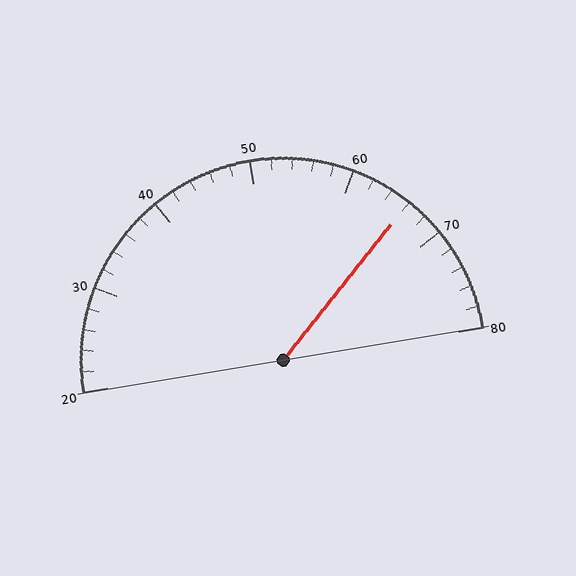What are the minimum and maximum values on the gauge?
The gauge ranges from 20 to 80.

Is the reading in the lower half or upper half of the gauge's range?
The reading is in the upper half of the range (20 to 80).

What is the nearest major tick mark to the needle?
The nearest major tick mark is 70.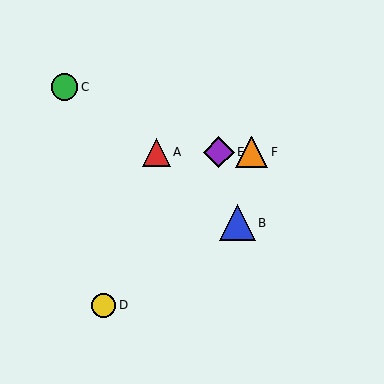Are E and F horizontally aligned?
Yes, both are at y≈152.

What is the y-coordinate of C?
Object C is at y≈87.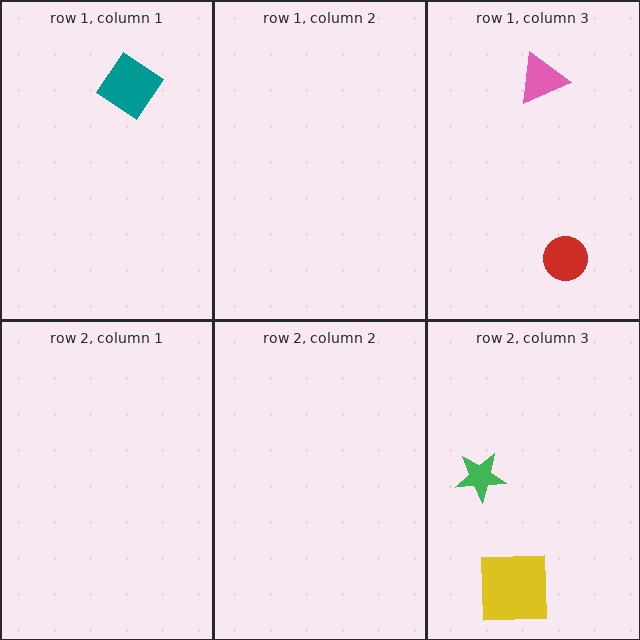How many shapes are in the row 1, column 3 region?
2.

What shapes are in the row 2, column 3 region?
The yellow square, the green star.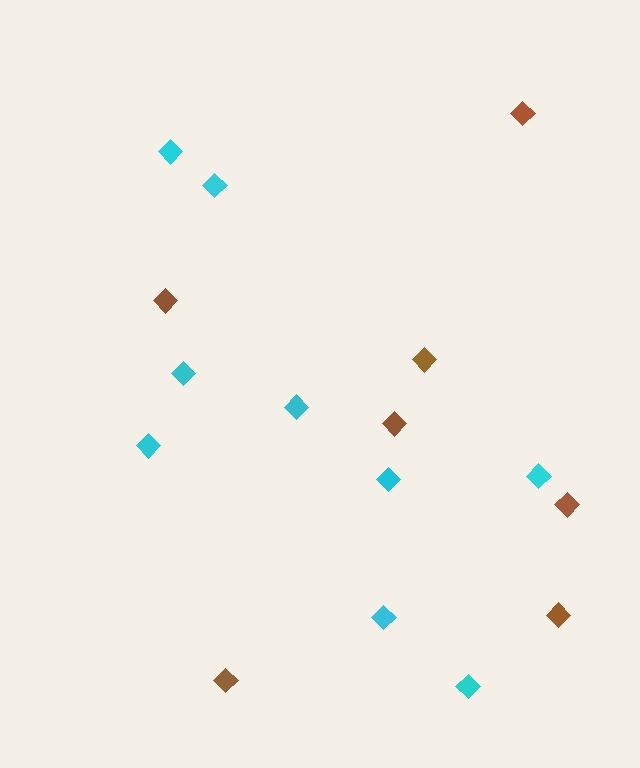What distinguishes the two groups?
There are 2 groups: one group of brown diamonds (7) and one group of cyan diamonds (9).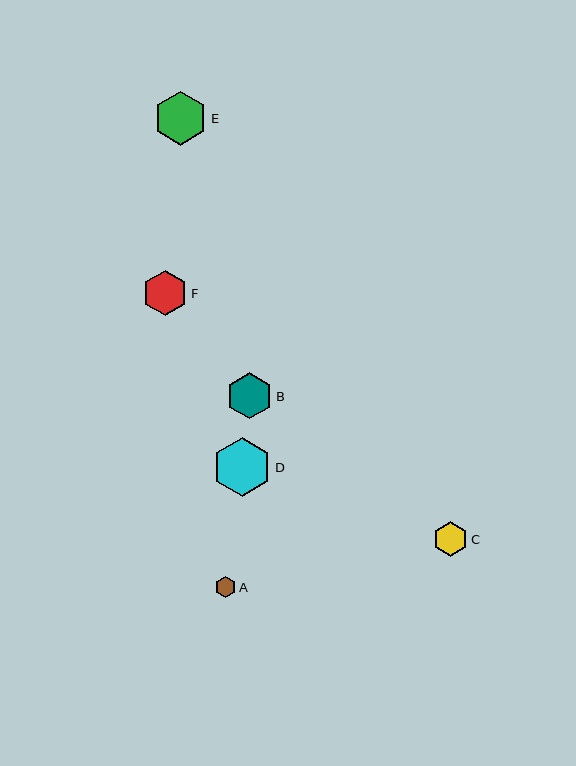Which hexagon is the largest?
Hexagon D is the largest with a size of approximately 59 pixels.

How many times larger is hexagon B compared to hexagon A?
Hexagon B is approximately 2.2 times the size of hexagon A.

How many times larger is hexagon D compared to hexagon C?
Hexagon D is approximately 1.7 times the size of hexagon C.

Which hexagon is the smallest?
Hexagon A is the smallest with a size of approximately 21 pixels.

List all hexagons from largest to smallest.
From largest to smallest: D, E, B, F, C, A.